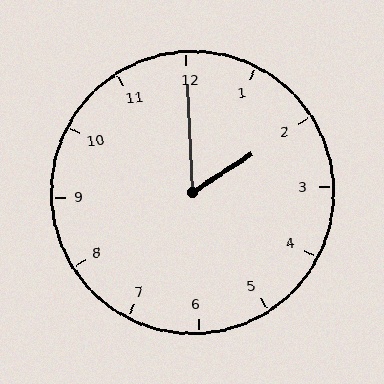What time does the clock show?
2:00.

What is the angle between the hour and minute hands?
Approximately 60 degrees.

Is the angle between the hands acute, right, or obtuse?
It is acute.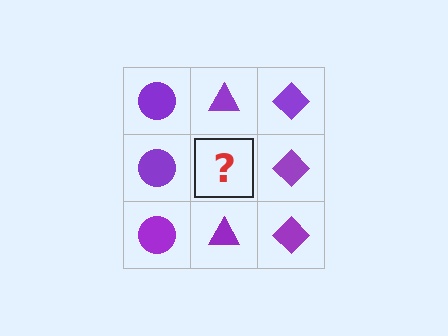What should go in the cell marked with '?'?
The missing cell should contain a purple triangle.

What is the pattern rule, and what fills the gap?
The rule is that each column has a consistent shape. The gap should be filled with a purple triangle.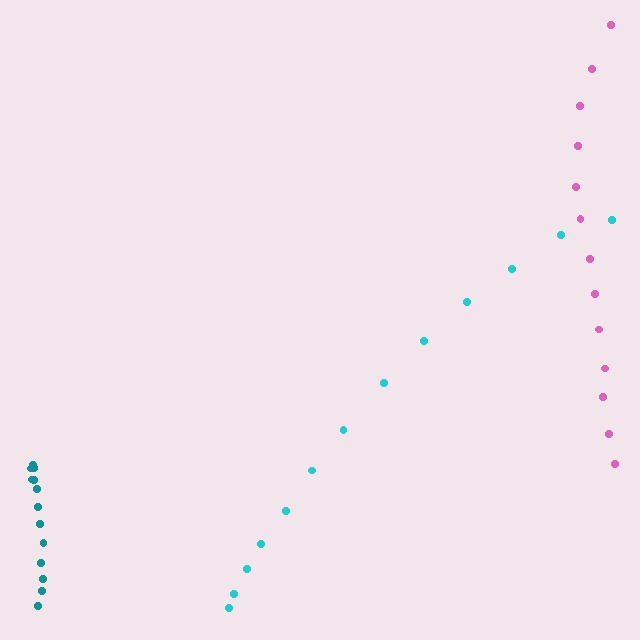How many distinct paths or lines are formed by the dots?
There are 3 distinct paths.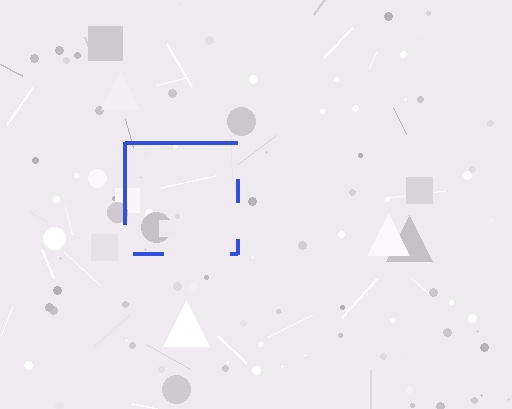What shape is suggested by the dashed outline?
The dashed outline suggests a square.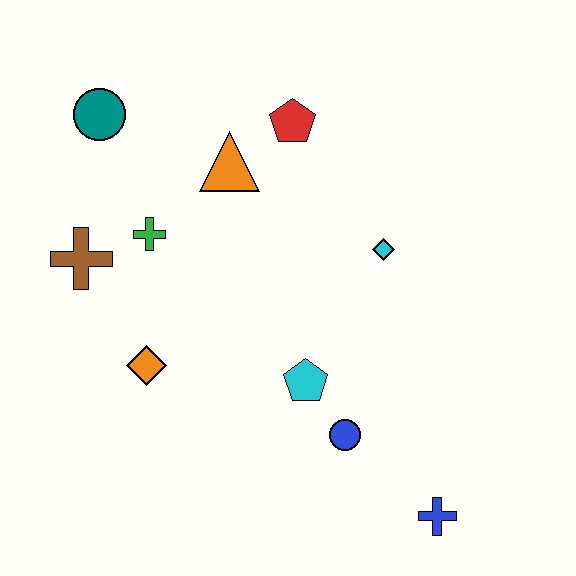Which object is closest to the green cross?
The brown cross is closest to the green cross.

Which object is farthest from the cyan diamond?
The teal circle is farthest from the cyan diamond.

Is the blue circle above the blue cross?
Yes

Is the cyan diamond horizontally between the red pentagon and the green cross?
No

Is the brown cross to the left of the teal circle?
Yes